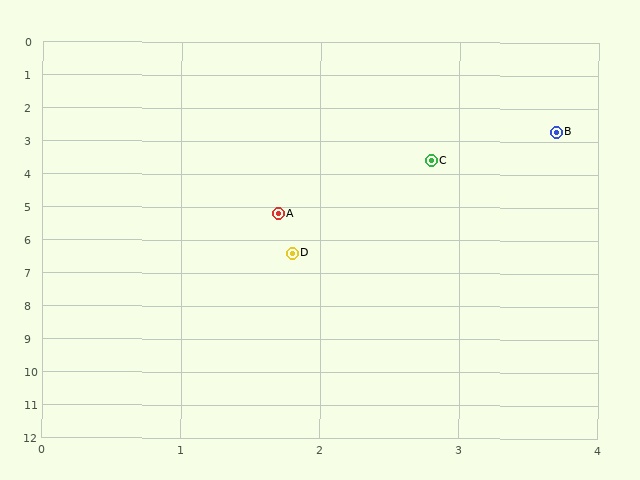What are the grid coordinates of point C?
Point C is at approximately (2.8, 3.6).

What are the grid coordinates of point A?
Point A is at approximately (1.7, 5.2).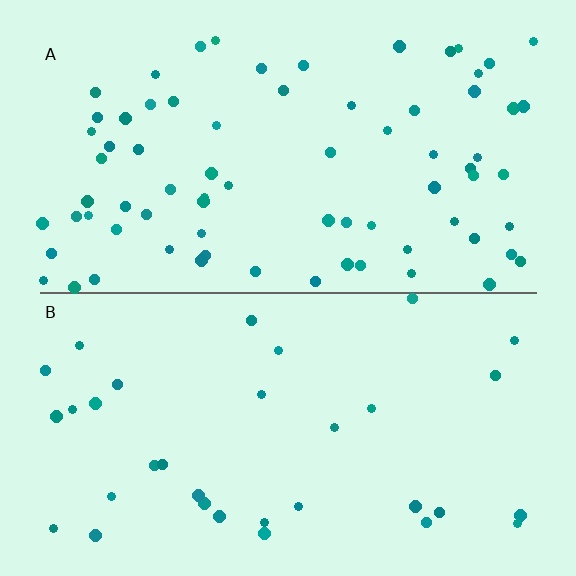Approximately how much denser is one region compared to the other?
Approximately 2.2× — region A over region B.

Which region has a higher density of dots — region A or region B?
A (the top).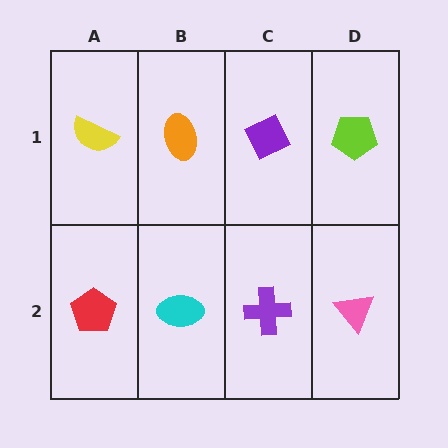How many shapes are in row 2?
4 shapes.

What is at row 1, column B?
An orange ellipse.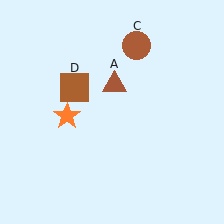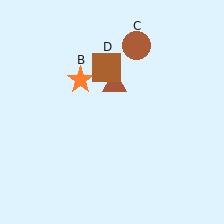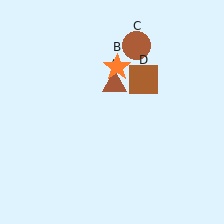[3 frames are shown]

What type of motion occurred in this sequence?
The orange star (object B), brown square (object D) rotated clockwise around the center of the scene.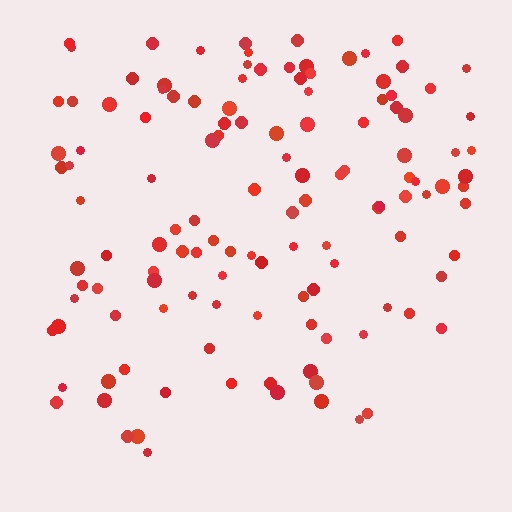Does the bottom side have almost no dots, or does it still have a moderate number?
Still a moderate number, just noticeably fewer than the top.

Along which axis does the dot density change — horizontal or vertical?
Vertical.